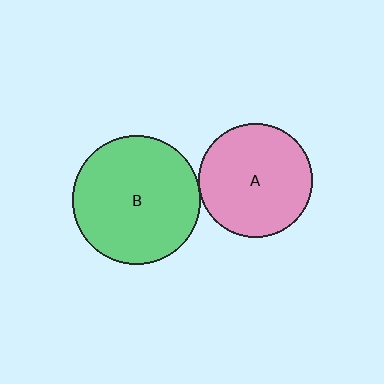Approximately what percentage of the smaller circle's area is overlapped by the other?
Approximately 5%.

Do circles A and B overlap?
Yes.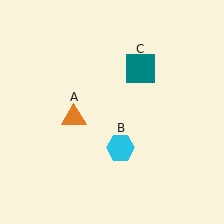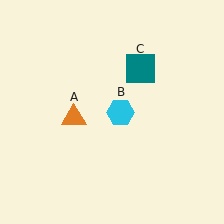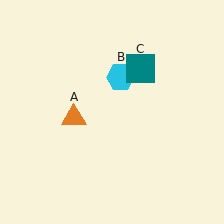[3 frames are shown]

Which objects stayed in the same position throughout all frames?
Orange triangle (object A) and teal square (object C) remained stationary.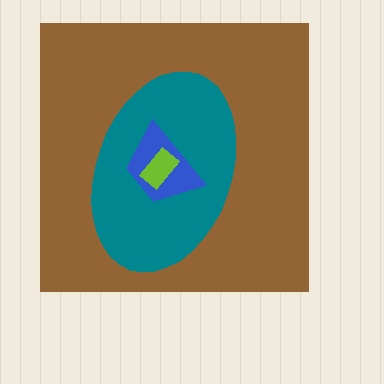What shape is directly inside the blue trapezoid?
The lime rectangle.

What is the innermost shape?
The lime rectangle.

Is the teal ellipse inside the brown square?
Yes.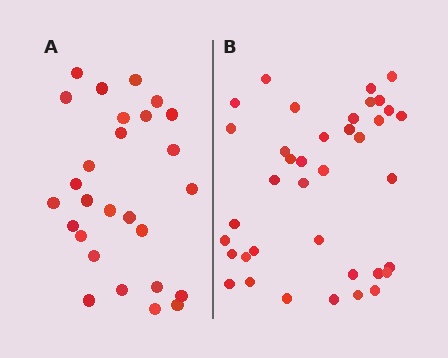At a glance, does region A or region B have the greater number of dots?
Region B (the right region) has more dots.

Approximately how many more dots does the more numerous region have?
Region B has roughly 12 or so more dots than region A.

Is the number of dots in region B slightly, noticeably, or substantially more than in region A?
Region B has noticeably more, but not dramatically so. The ratio is roughly 1.4 to 1.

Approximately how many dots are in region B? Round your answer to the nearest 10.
About 40 dots. (The exact count is 38, which rounds to 40.)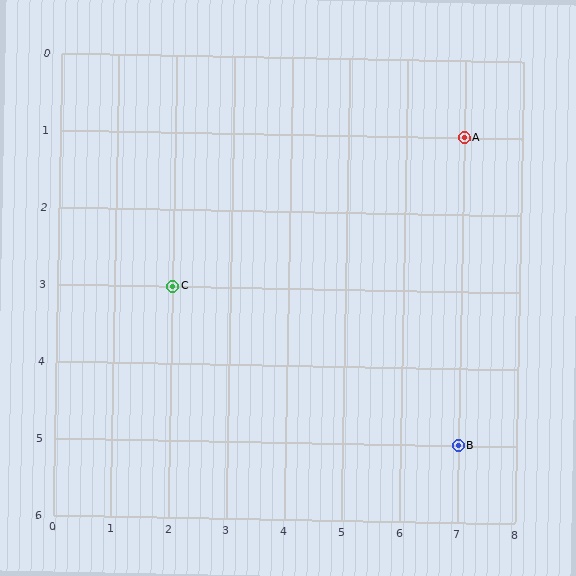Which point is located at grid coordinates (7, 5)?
Point B is at (7, 5).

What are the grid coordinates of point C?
Point C is at grid coordinates (2, 3).